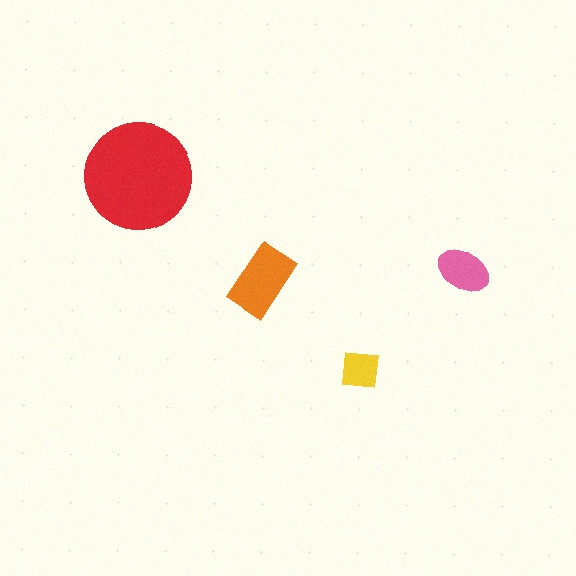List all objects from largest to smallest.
The red circle, the orange rectangle, the pink ellipse, the yellow square.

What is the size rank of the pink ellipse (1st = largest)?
3rd.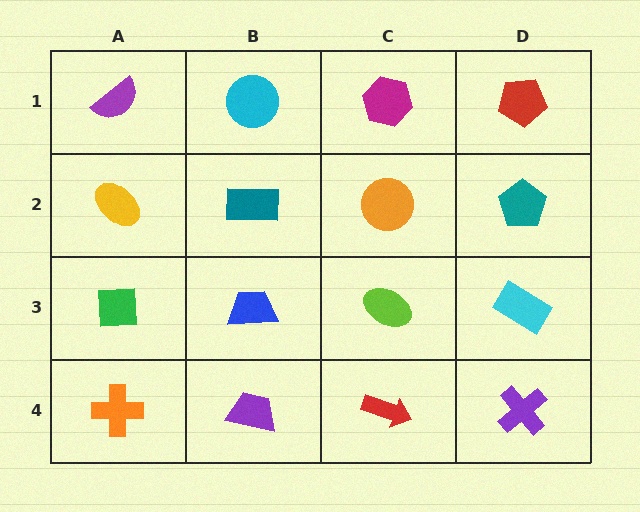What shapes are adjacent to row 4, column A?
A green square (row 3, column A), a purple trapezoid (row 4, column B).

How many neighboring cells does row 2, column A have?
3.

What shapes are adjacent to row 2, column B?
A cyan circle (row 1, column B), a blue trapezoid (row 3, column B), a yellow ellipse (row 2, column A), an orange circle (row 2, column C).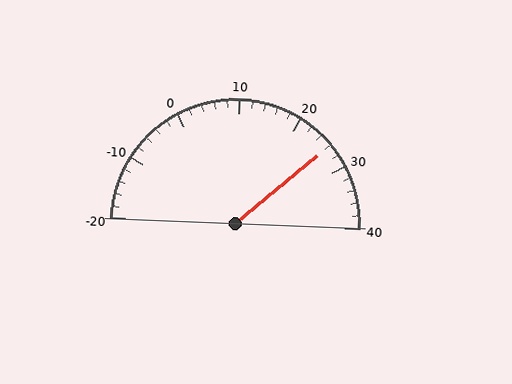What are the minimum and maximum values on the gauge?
The gauge ranges from -20 to 40.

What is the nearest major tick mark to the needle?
The nearest major tick mark is 30.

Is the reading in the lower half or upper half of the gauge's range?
The reading is in the upper half of the range (-20 to 40).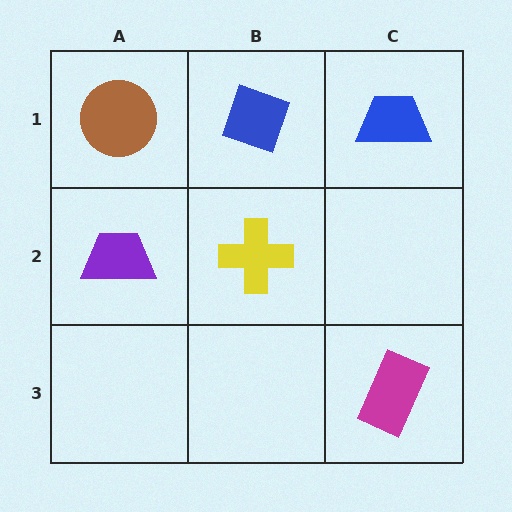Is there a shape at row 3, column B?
No, that cell is empty.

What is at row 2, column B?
A yellow cross.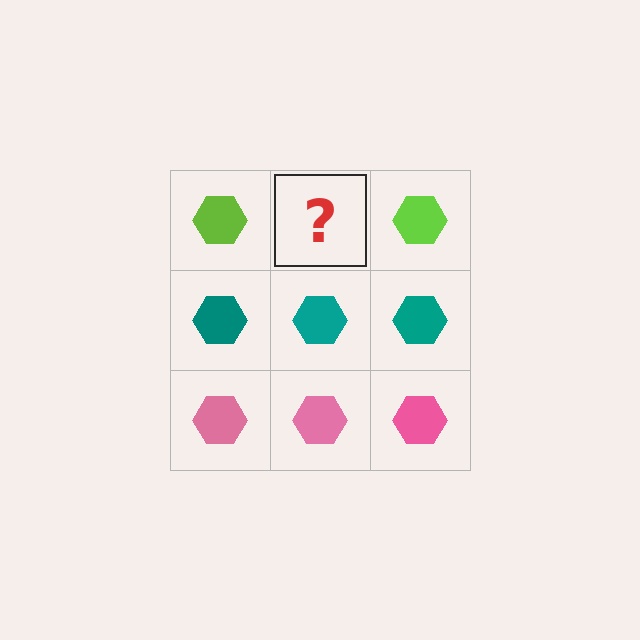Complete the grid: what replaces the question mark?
The question mark should be replaced with a lime hexagon.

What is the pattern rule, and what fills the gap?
The rule is that each row has a consistent color. The gap should be filled with a lime hexagon.